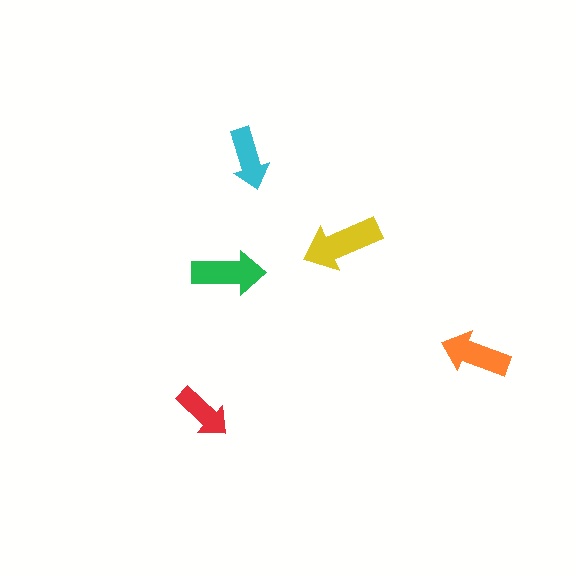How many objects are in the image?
There are 5 objects in the image.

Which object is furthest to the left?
The red arrow is leftmost.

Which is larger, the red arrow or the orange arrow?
The orange one.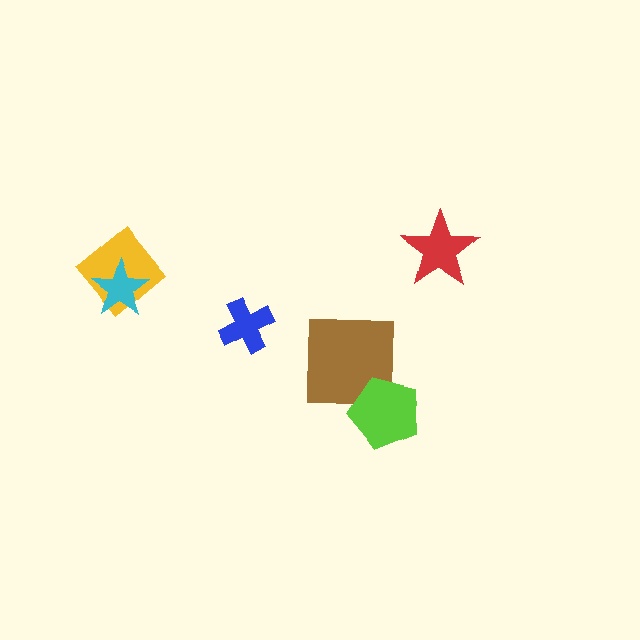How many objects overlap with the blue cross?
0 objects overlap with the blue cross.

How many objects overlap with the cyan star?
1 object overlaps with the cyan star.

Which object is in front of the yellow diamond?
The cyan star is in front of the yellow diamond.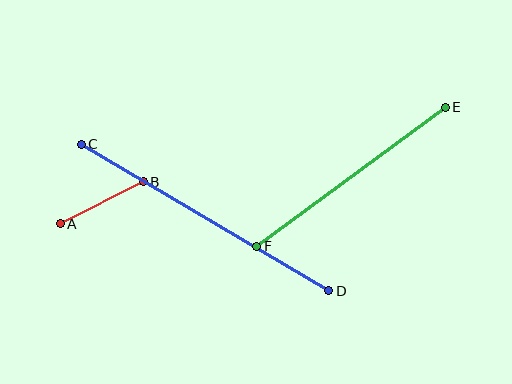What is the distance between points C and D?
The distance is approximately 287 pixels.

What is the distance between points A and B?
The distance is approximately 93 pixels.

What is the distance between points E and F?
The distance is approximately 234 pixels.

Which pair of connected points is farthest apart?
Points C and D are farthest apart.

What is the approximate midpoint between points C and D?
The midpoint is at approximately (205, 217) pixels.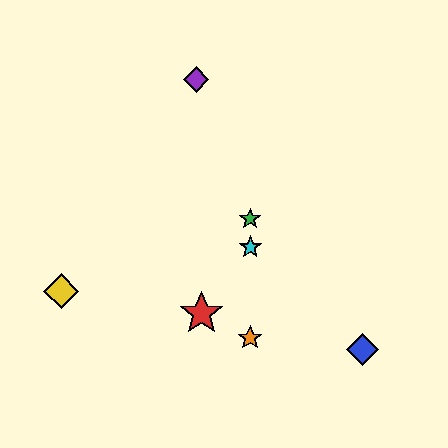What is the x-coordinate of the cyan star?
The cyan star is at x≈250.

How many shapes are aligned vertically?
3 shapes (the green star, the orange star, the cyan star) are aligned vertically.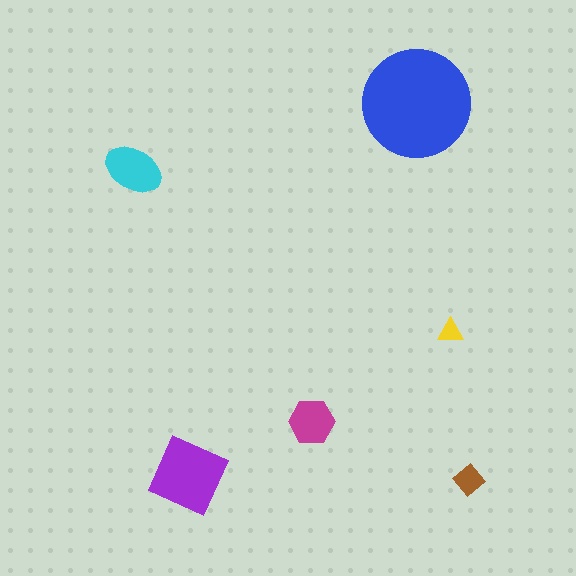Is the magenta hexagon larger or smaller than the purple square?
Smaller.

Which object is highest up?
The blue circle is topmost.